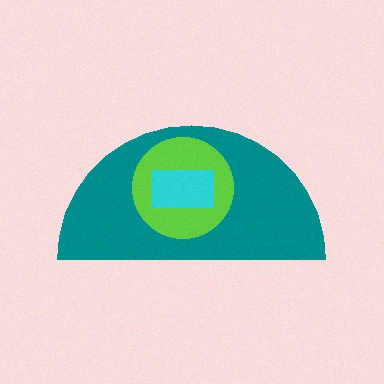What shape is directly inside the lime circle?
The cyan rectangle.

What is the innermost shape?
The cyan rectangle.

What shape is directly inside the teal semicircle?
The lime circle.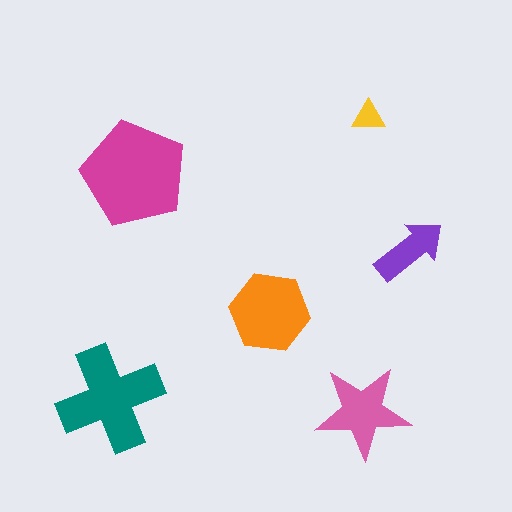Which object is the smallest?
The yellow triangle.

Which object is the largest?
The magenta pentagon.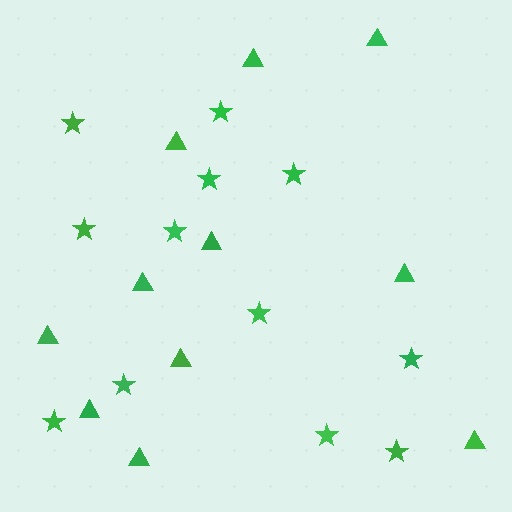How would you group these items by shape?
There are 2 groups: one group of stars (12) and one group of triangles (11).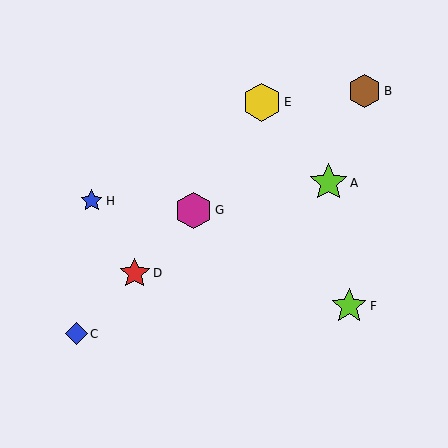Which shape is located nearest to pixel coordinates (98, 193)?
The blue star (labeled H) at (92, 201) is nearest to that location.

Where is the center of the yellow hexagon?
The center of the yellow hexagon is at (262, 102).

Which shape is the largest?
The yellow hexagon (labeled E) is the largest.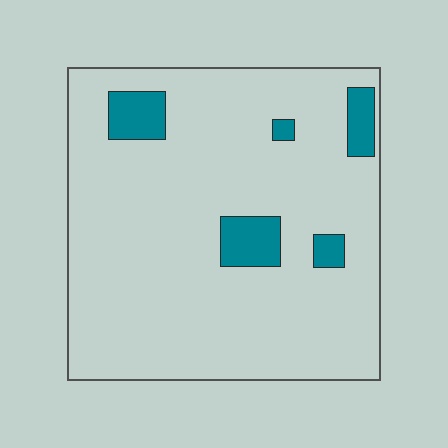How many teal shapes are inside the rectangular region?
5.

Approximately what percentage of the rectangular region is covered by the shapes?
Approximately 10%.